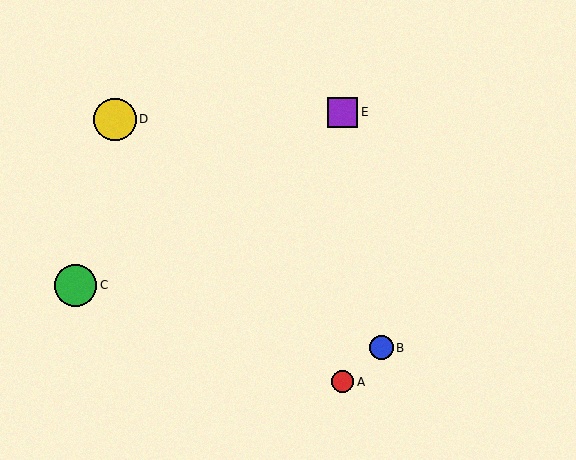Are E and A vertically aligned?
Yes, both are at x≈343.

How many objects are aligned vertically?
2 objects (A, E) are aligned vertically.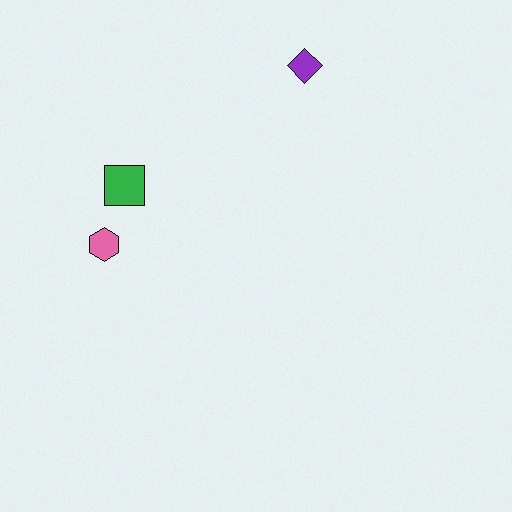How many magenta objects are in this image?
There are no magenta objects.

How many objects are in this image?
There are 3 objects.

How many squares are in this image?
There is 1 square.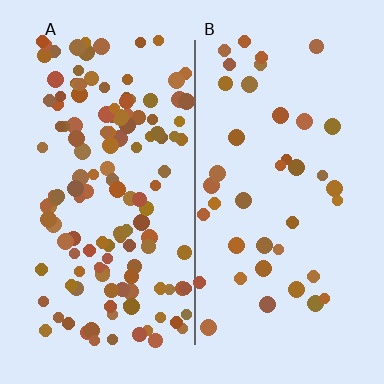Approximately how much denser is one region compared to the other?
Approximately 3.4× — region A over region B.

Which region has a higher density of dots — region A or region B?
A (the left).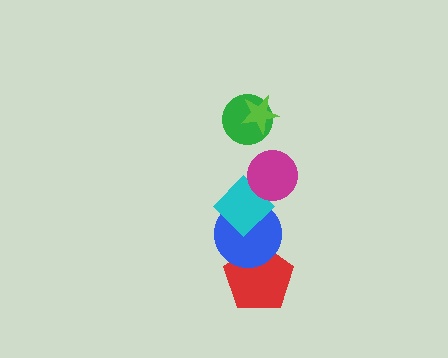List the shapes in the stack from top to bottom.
From top to bottom: the lime star, the green circle, the magenta circle, the cyan diamond, the blue circle, the red pentagon.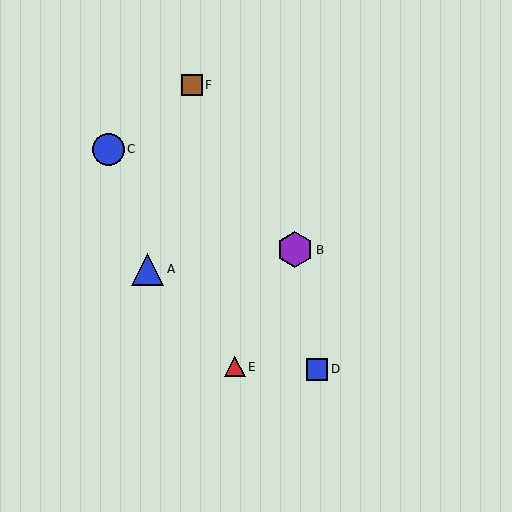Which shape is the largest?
The purple hexagon (labeled B) is the largest.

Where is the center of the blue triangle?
The center of the blue triangle is at (148, 269).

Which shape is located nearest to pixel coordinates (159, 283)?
The blue triangle (labeled A) at (148, 269) is nearest to that location.